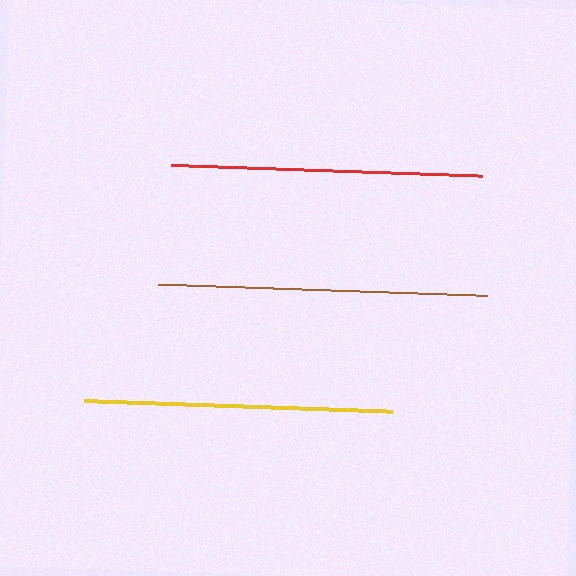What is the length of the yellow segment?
The yellow segment is approximately 308 pixels long.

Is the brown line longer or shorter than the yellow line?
The brown line is longer than the yellow line.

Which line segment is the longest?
The brown line is the longest at approximately 329 pixels.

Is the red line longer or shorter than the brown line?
The brown line is longer than the red line.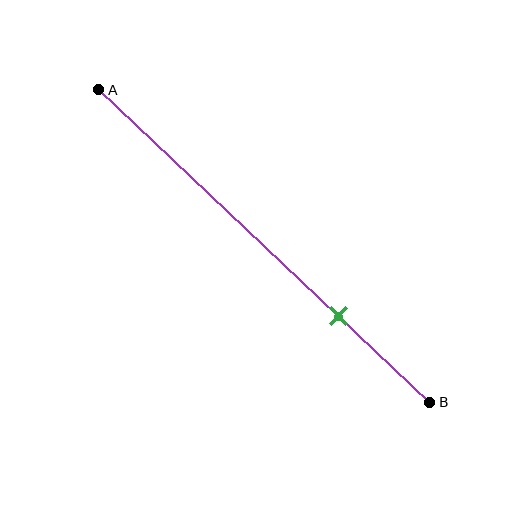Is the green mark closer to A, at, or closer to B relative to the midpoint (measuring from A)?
The green mark is closer to point B than the midpoint of segment AB.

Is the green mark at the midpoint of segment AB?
No, the mark is at about 70% from A, not at the 50% midpoint.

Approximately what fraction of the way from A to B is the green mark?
The green mark is approximately 70% of the way from A to B.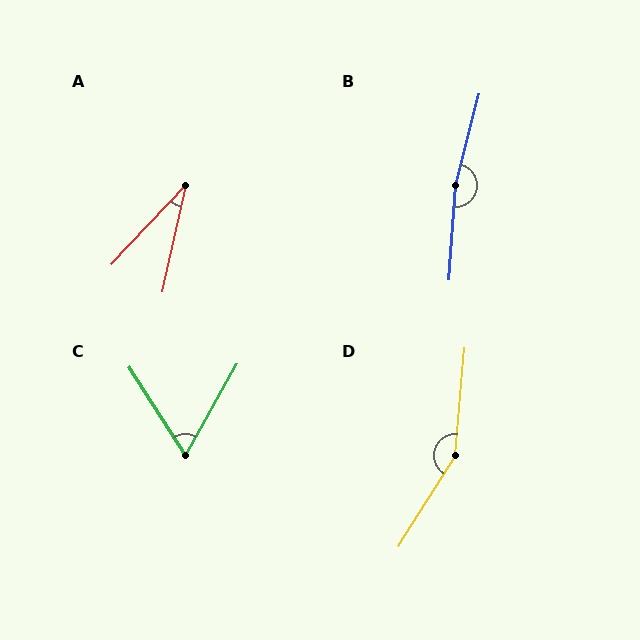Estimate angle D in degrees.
Approximately 153 degrees.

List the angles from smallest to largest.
A (31°), C (62°), D (153°), B (169°).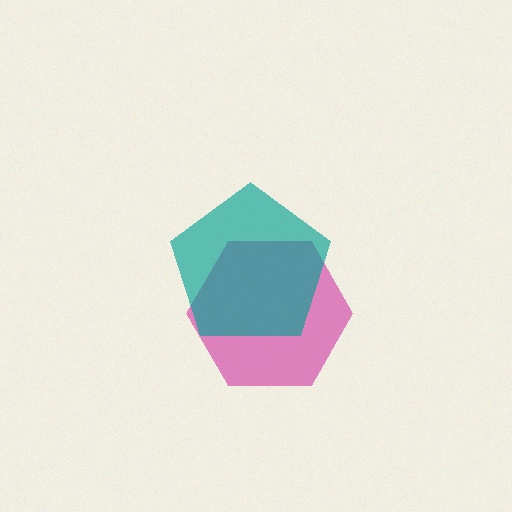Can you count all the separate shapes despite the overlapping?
Yes, there are 2 separate shapes.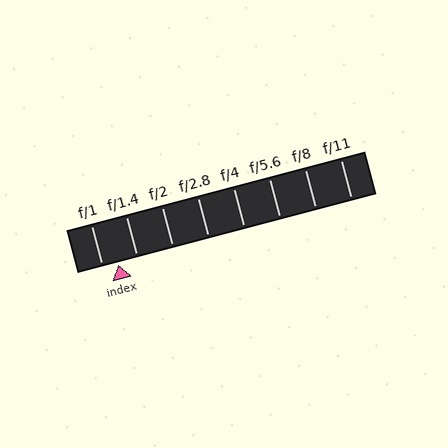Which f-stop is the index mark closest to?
The index mark is closest to f/1.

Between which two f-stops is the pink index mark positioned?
The index mark is between f/1 and f/1.4.